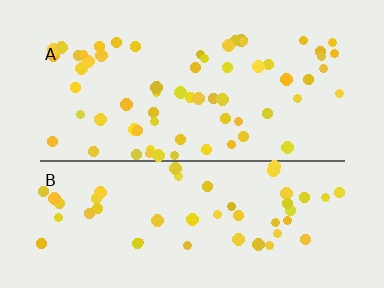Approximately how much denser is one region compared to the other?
Approximately 1.2× — region A over region B.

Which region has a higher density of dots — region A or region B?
A (the top).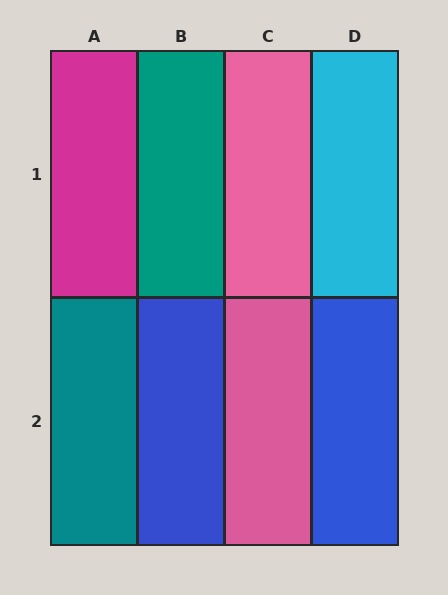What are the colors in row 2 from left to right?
Teal, blue, pink, blue.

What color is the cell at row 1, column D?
Cyan.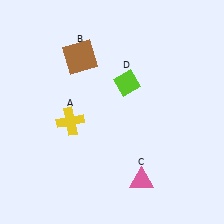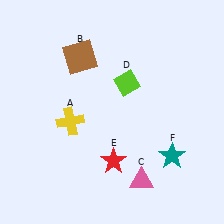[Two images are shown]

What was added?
A red star (E), a teal star (F) were added in Image 2.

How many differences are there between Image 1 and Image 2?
There are 2 differences between the two images.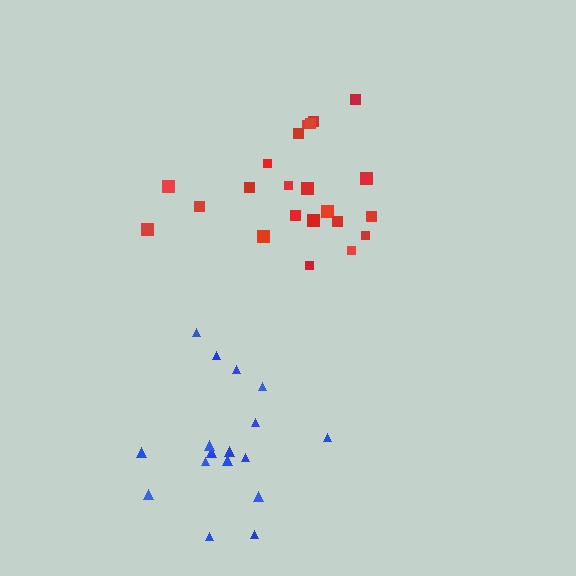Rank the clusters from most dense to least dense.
red, blue.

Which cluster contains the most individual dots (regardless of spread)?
Red (22).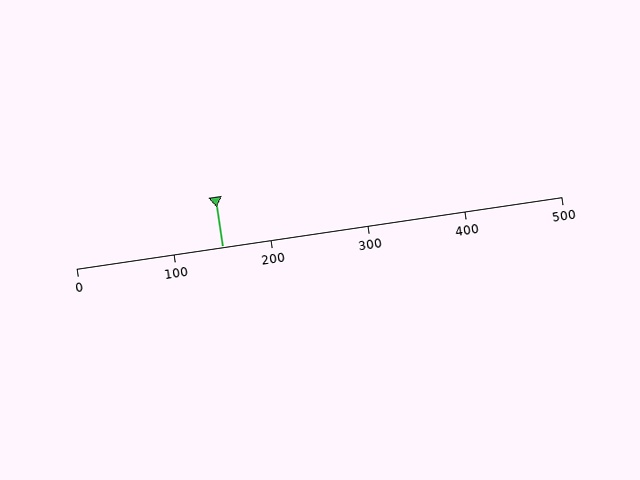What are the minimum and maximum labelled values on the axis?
The axis runs from 0 to 500.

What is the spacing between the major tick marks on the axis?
The major ticks are spaced 100 apart.